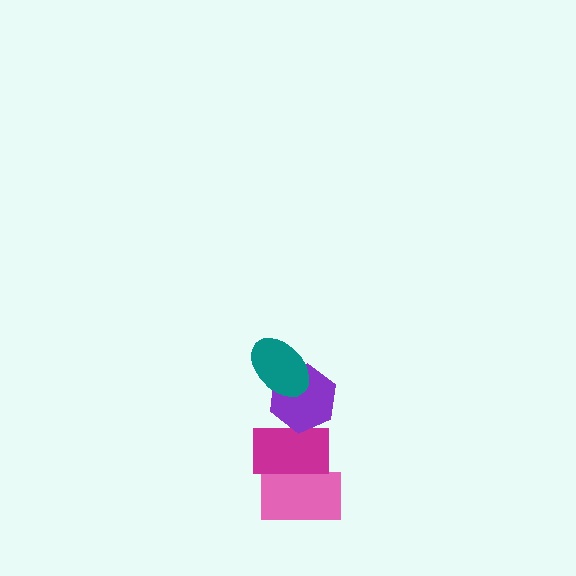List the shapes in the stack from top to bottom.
From top to bottom: the teal ellipse, the purple hexagon, the magenta rectangle, the pink rectangle.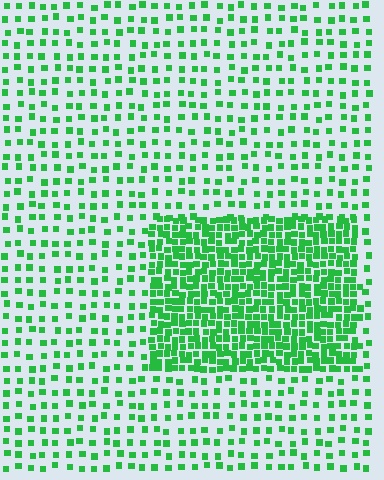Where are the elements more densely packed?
The elements are more densely packed inside the rectangle boundary.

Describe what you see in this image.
The image contains small green elements arranged at two different densities. A rectangle-shaped region is visible where the elements are more densely packed than the surrounding area.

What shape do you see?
I see a rectangle.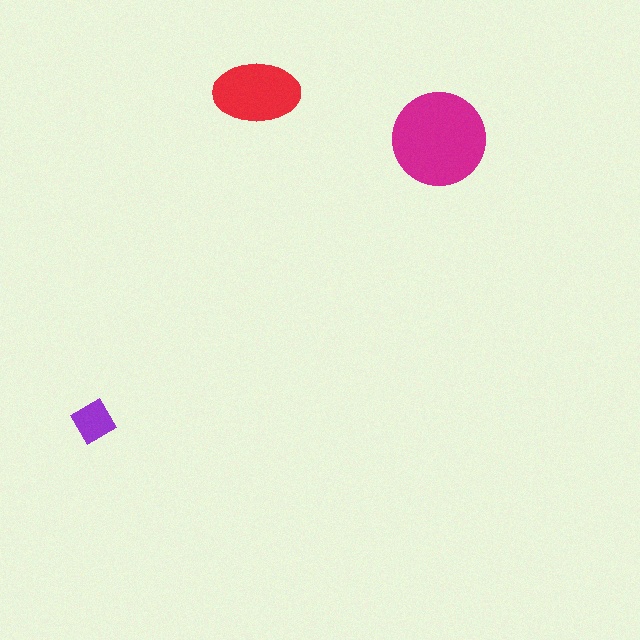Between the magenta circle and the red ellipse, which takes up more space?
The magenta circle.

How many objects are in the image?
There are 3 objects in the image.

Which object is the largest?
The magenta circle.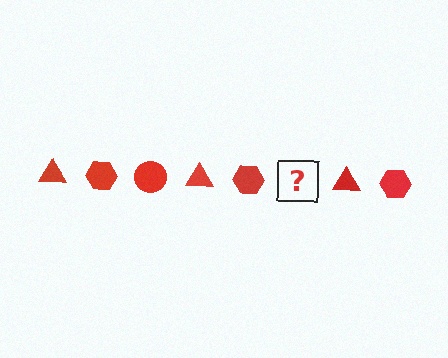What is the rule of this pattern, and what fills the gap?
The rule is that the pattern cycles through triangle, hexagon, circle shapes in red. The gap should be filled with a red circle.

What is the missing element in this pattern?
The missing element is a red circle.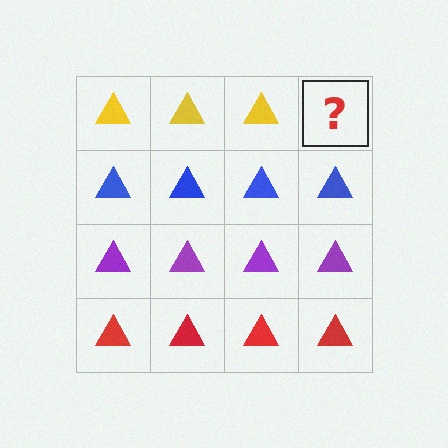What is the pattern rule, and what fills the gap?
The rule is that each row has a consistent color. The gap should be filled with a yellow triangle.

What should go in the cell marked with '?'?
The missing cell should contain a yellow triangle.